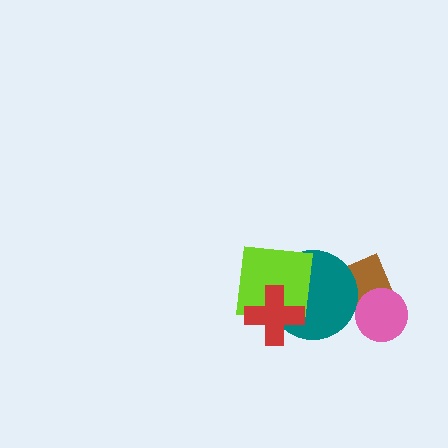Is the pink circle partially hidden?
No, no other shape covers it.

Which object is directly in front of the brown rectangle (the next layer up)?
The teal circle is directly in front of the brown rectangle.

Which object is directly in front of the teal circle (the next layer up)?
The lime square is directly in front of the teal circle.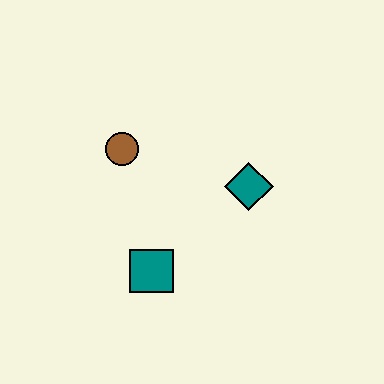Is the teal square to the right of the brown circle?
Yes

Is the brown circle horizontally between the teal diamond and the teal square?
No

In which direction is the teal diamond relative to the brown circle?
The teal diamond is to the right of the brown circle.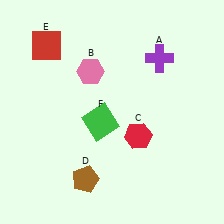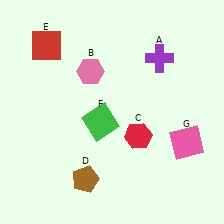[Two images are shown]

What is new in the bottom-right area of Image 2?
A pink square (G) was added in the bottom-right area of Image 2.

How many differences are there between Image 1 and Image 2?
There is 1 difference between the two images.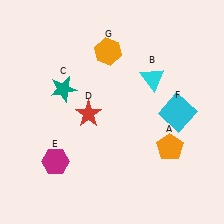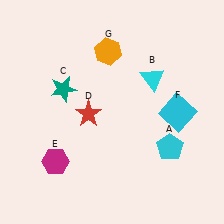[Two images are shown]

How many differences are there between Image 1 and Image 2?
There is 1 difference between the two images.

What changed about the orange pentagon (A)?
In Image 1, A is orange. In Image 2, it changed to cyan.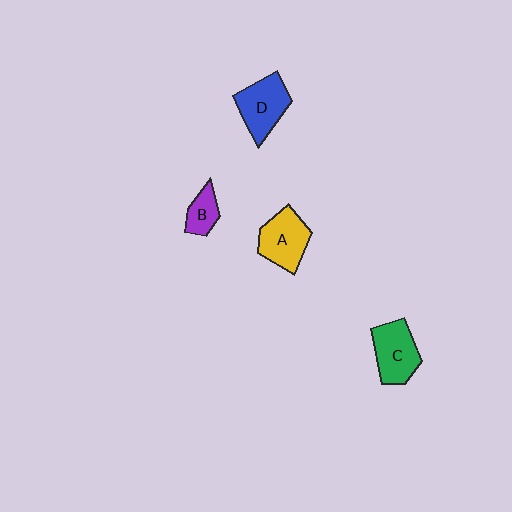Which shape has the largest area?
Shape D (blue).